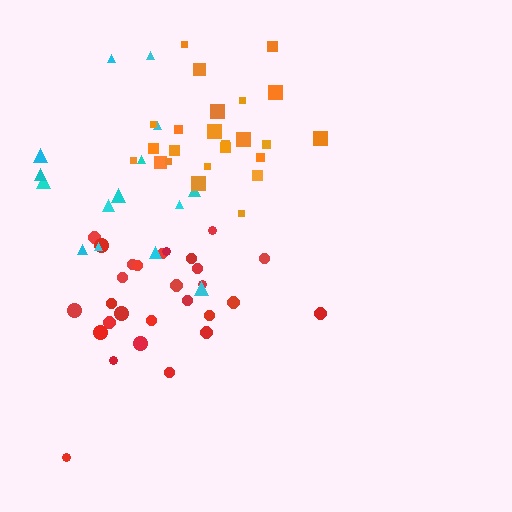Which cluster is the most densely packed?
Red.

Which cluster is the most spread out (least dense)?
Cyan.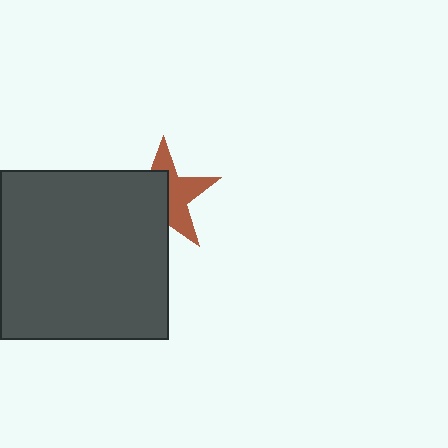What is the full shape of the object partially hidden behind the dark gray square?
The partially hidden object is a brown star.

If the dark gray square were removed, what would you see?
You would see the complete brown star.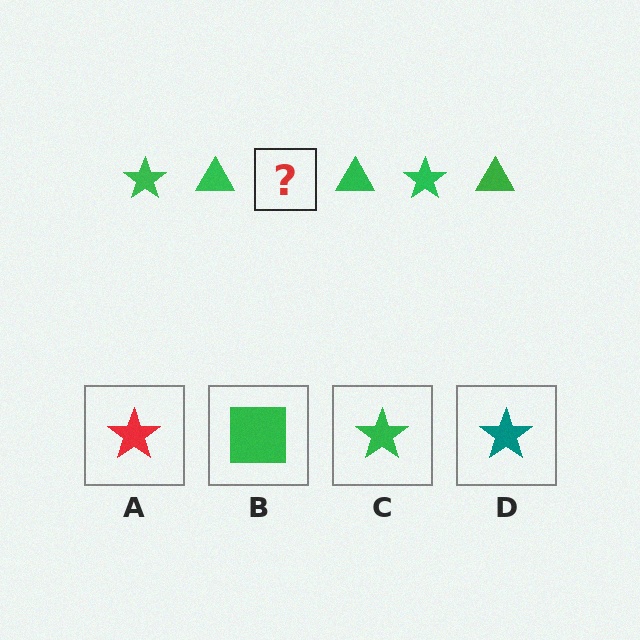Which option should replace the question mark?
Option C.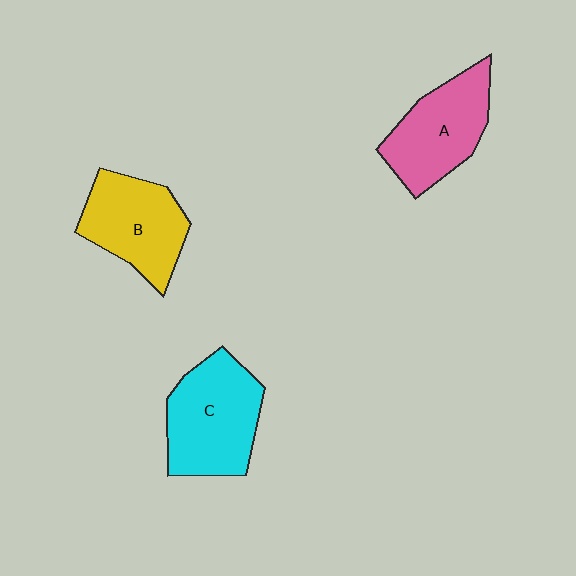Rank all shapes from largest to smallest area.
From largest to smallest: C (cyan), A (pink), B (yellow).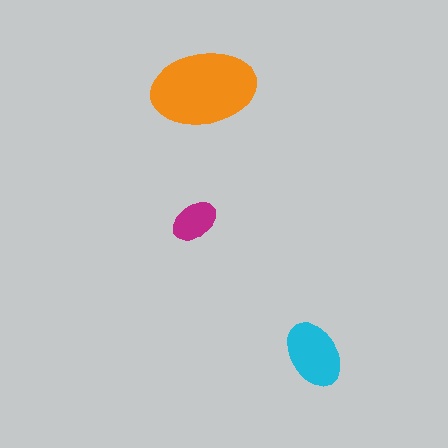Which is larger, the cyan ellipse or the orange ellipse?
The orange one.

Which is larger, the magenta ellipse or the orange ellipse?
The orange one.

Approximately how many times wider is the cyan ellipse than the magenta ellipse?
About 1.5 times wider.